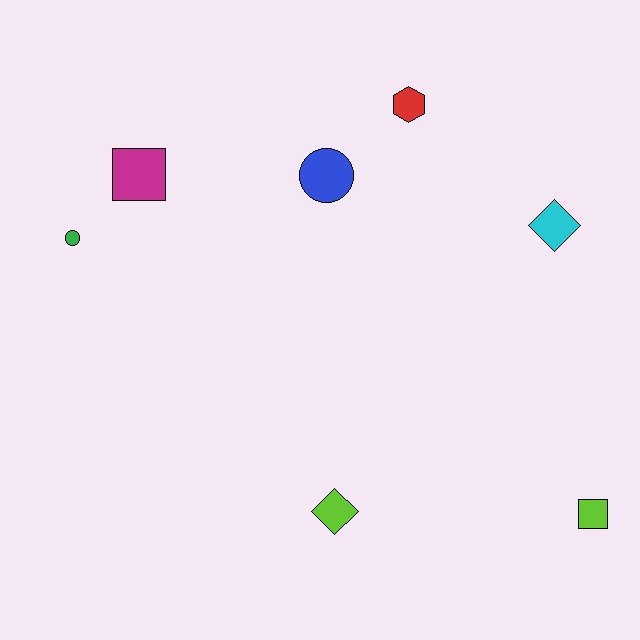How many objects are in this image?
There are 7 objects.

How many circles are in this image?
There are 2 circles.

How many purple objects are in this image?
There are no purple objects.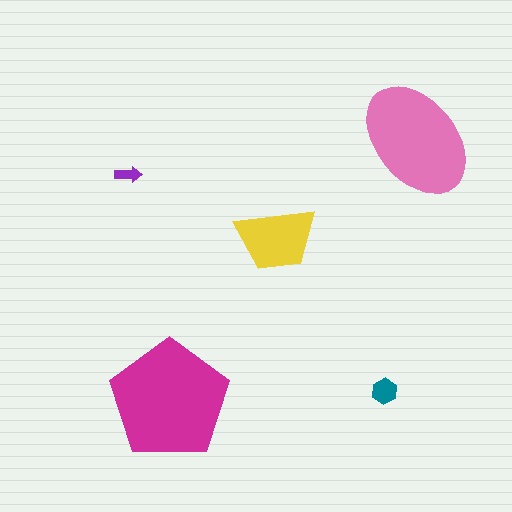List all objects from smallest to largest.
The purple arrow, the teal hexagon, the yellow trapezoid, the pink ellipse, the magenta pentagon.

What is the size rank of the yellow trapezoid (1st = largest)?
3rd.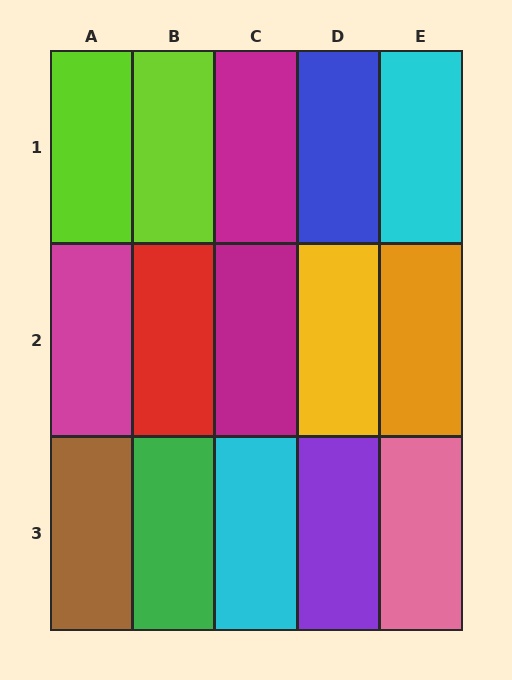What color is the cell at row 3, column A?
Brown.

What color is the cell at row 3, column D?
Purple.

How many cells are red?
1 cell is red.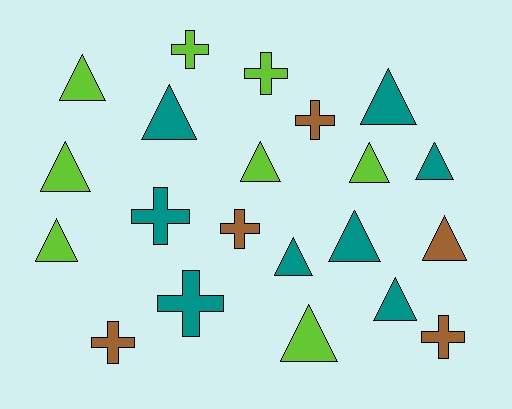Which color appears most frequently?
Teal, with 8 objects.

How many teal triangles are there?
There are 6 teal triangles.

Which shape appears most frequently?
Triangle, with 13 objects.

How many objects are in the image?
There are 21 objects.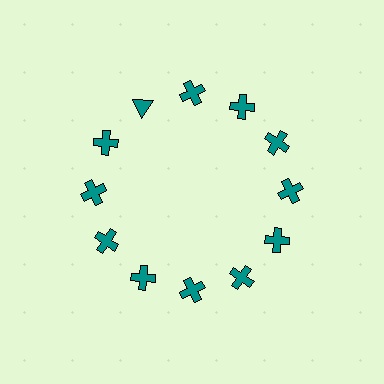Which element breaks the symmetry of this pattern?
The teal triangle at roughly the 11 o'clock position breaks the symmetry. All other shapes are teal crosses.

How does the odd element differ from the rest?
It has a different shape: triangle instead of cross.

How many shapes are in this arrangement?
There are 12 shapes arranged in a ring pattern.